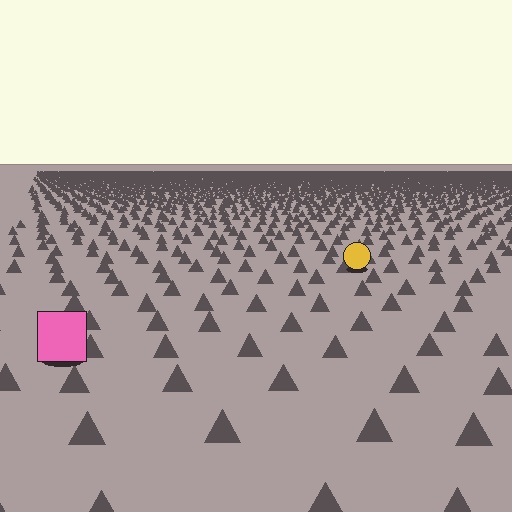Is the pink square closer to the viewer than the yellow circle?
Yes. The pink square is closer — you can tell from the texture gradient: the ground texture is coarser near it.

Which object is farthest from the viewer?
The yellow circle is farthest from the viewer. It appears smaller and the ground texture around it is denser.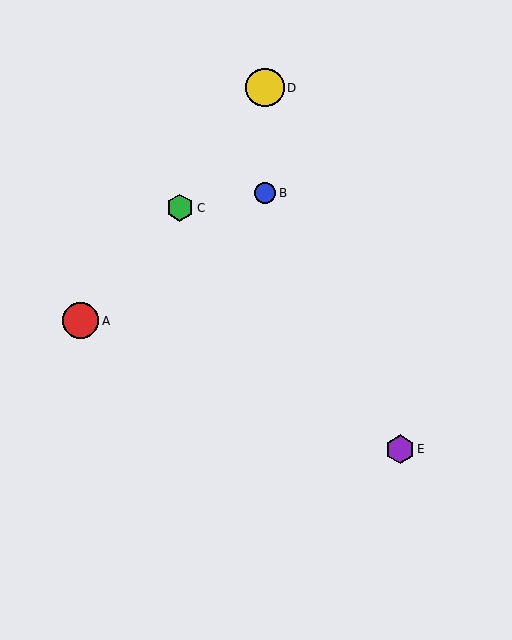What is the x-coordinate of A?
Object A is at x≈81.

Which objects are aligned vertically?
Objects B, D are aligned vertically.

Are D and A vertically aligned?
No, D is at x≈265 and A is at x≈81.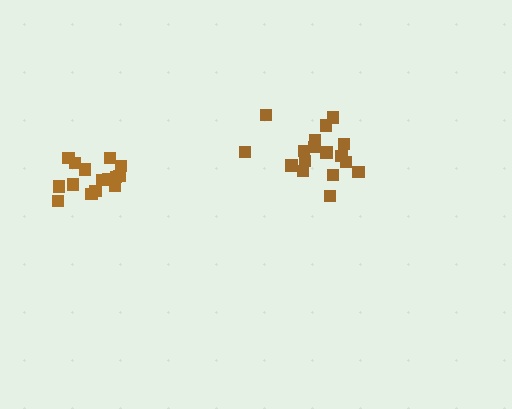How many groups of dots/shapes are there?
There are 2 groups.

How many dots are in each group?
Group 1: 15 dots, Group 2: 17 dots (32 total).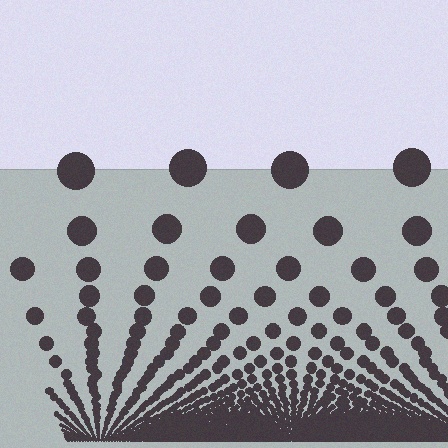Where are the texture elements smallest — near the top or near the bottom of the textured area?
Near the bottom.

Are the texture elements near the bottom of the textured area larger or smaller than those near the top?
Smaller. The gradient is inverted — elements near the bottom are smaller and denser.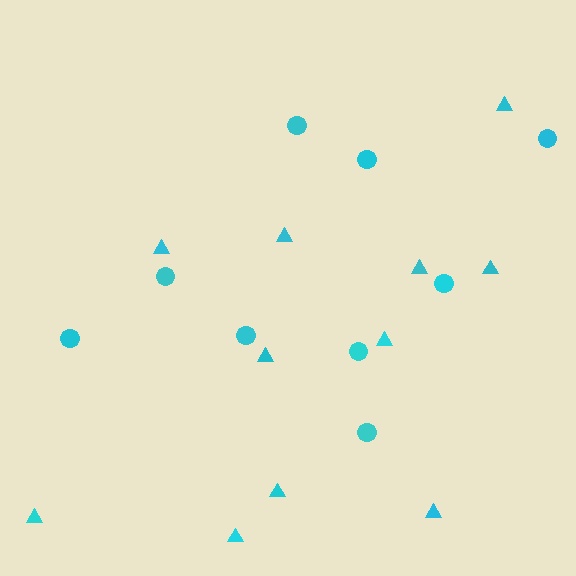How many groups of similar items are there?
There are 2 groups: one group of circles (9) and one group of triangles (11).